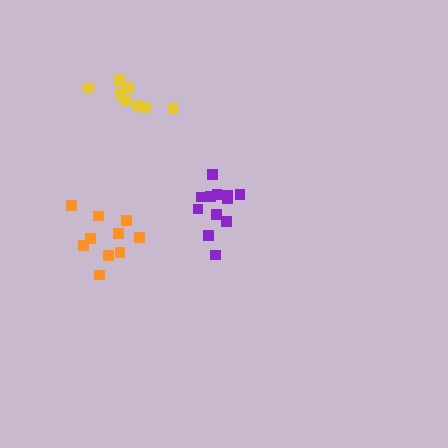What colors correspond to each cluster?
The clusters are colored: purple, yellow, orange.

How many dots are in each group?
Group 1: 12 dots, Group 2: 9 dots, Group 3: 10 dots (31 total).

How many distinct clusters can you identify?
There are 3 distinct clusters.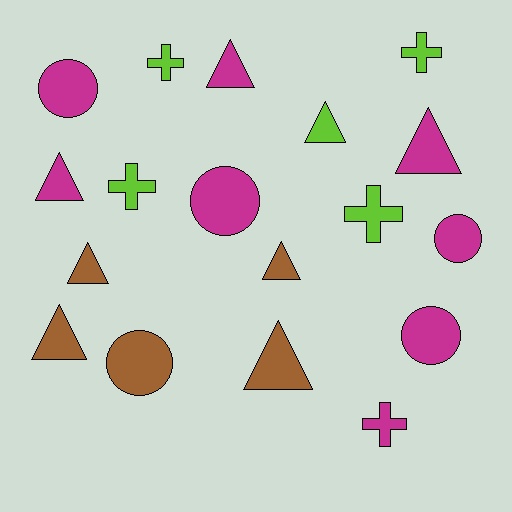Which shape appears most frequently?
Triangle, with 8 objects.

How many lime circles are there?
There are no lime circles.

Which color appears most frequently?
Magenta, with 8 objects.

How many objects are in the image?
There are 18 objects.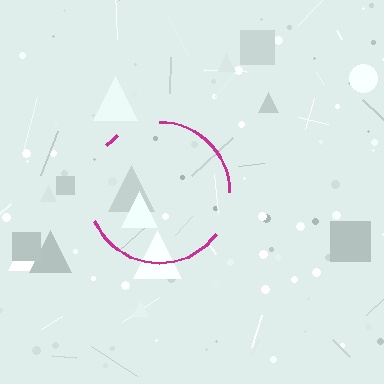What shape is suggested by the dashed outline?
The dashed outline suggests a circle.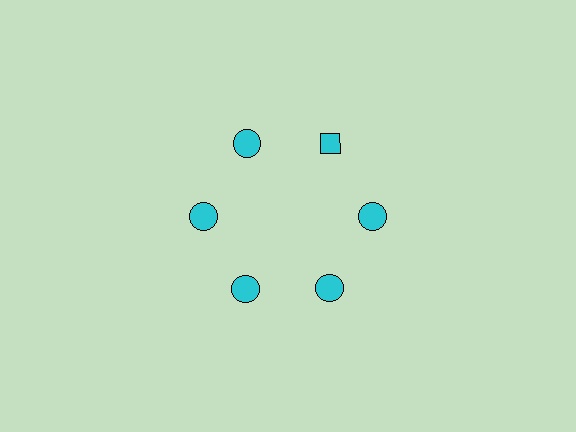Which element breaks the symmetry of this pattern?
The cyan diamond at roughly the 1 o'clock position breaks the symmetry. All other shapes are cyan circles.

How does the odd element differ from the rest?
It has a different shape: diamond instead of circle.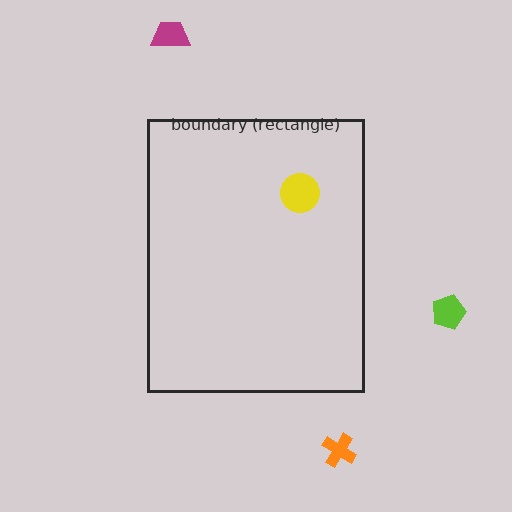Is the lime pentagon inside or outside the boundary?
Outside.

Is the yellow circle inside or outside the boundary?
Inside.